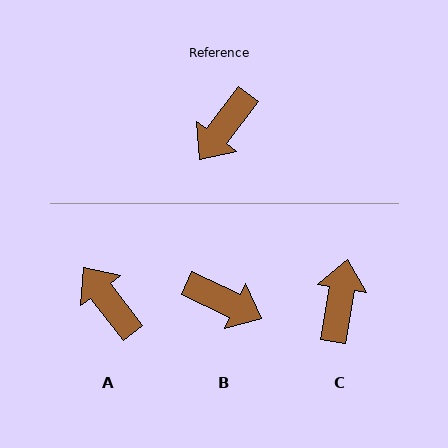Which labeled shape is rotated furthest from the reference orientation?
C, about 153 degrees away.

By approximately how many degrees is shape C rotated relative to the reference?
Approximately 153 degrees clockwise.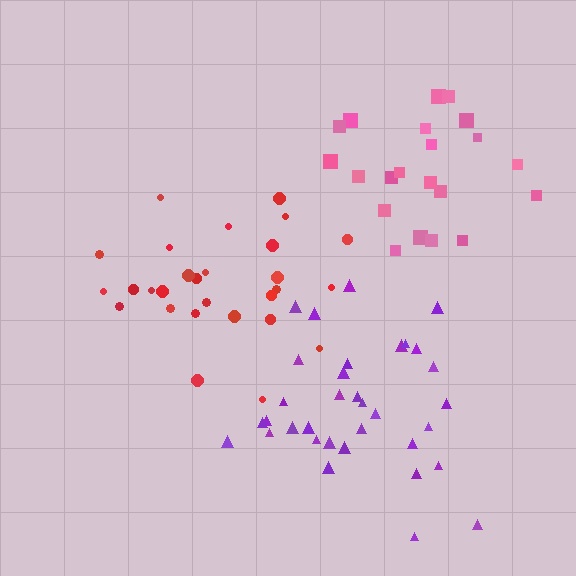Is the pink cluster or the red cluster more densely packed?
Pink.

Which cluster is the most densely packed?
Pink.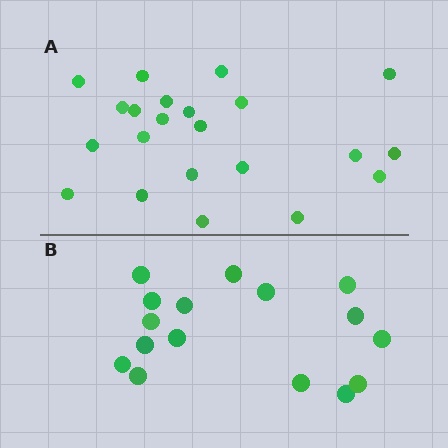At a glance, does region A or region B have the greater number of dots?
Region A (the top region) has more dots.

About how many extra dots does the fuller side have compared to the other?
Region A has about 6 more dots than region B.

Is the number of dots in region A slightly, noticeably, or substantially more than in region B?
Region A has noticeably more, but not dramatically so. The ratio is roughly 1.4 to 1.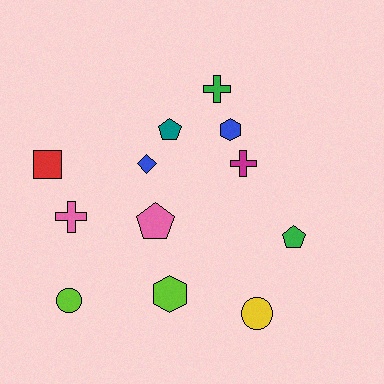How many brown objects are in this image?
There are no brown objects.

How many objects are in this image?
There are 12 objects.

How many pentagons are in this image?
There are 3 pentagons.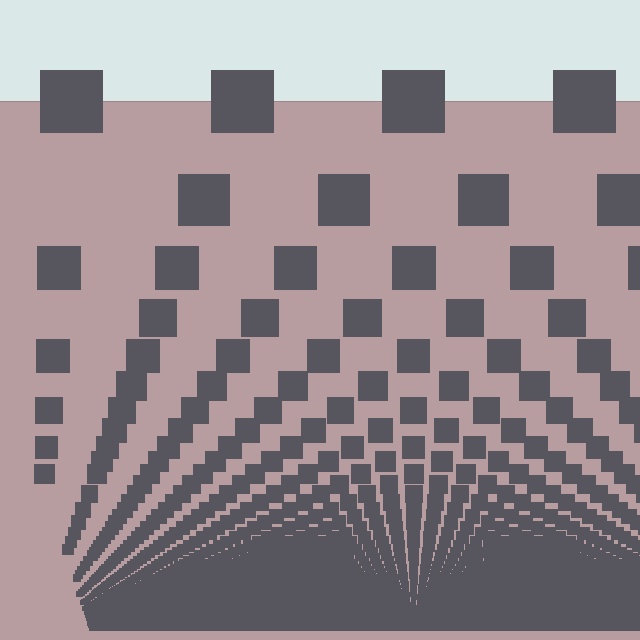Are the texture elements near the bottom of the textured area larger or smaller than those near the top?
Smaller. The gradient is inverted — elements near the bottom are smaller and denser.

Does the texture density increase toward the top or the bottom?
Density increases toward the bottom.